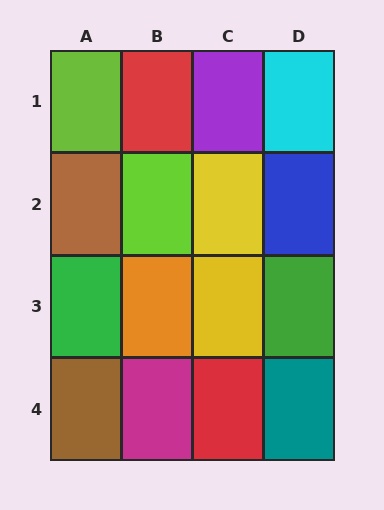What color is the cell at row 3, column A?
Green.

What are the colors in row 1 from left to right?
Lime, red, purple, cyan.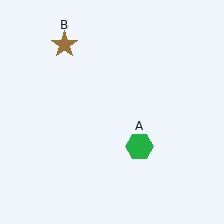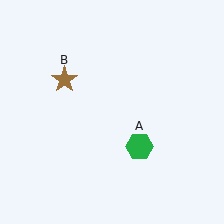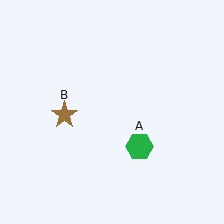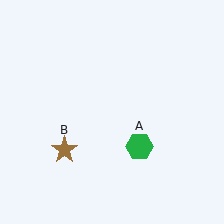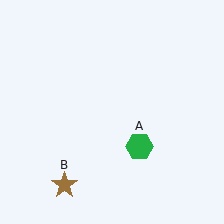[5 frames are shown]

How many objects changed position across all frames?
1 object changed position: brown star (object B).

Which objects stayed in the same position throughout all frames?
Green hexagon (object A) remained stationary.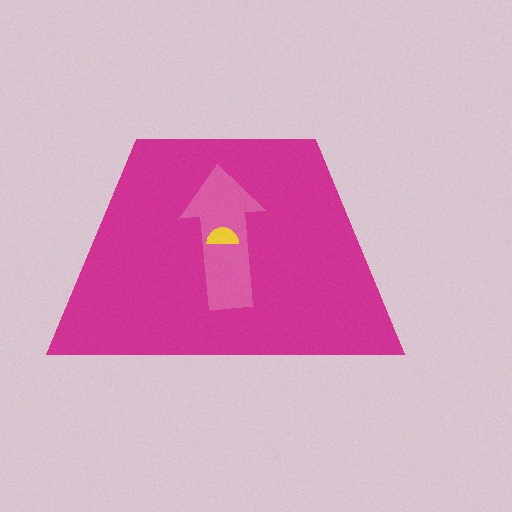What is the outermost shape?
The magenta trapezoid.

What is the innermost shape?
The yellow semicircle.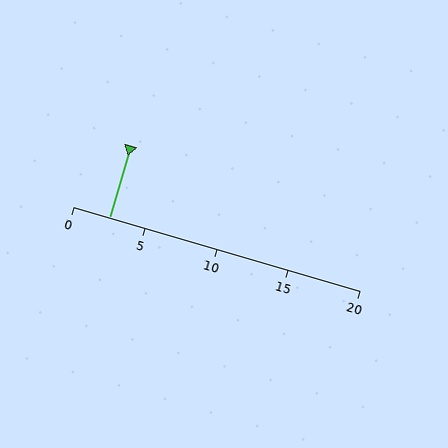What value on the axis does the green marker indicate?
The marker indicates approximately 2.5.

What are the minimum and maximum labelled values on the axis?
The axis runs from 0 to 20.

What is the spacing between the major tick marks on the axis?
The major ticks are spaced 5 apart.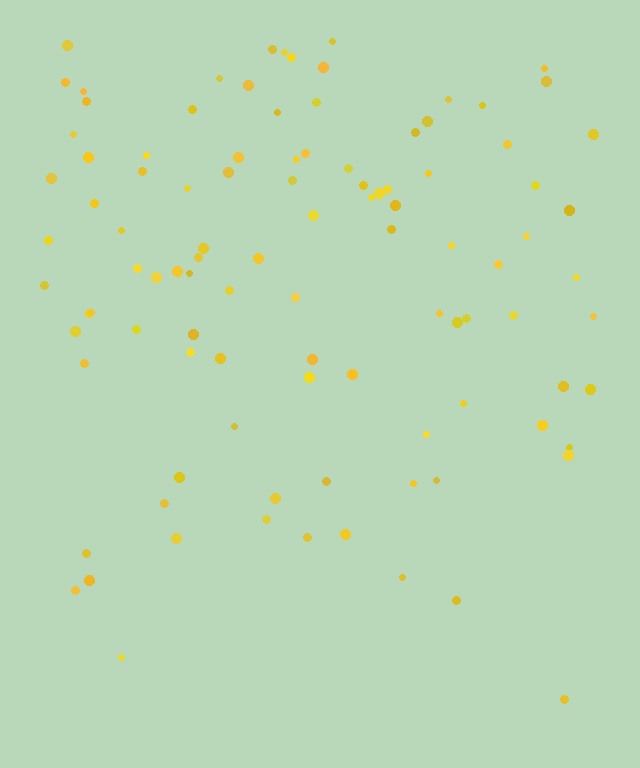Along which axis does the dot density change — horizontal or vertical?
Vertical.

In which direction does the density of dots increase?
From bottom to top, with the top side densest.